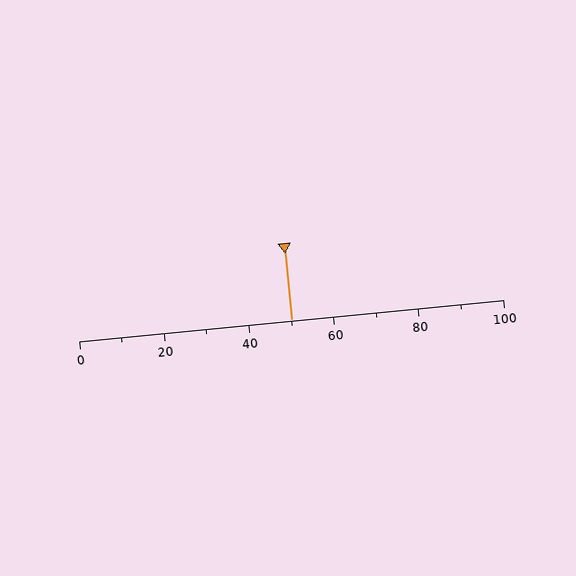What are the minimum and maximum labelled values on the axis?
The axis runs from 0 to 100.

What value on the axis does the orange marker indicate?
The marker indicates approximately 50.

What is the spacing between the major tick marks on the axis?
The major ticks are spaced 20 apart.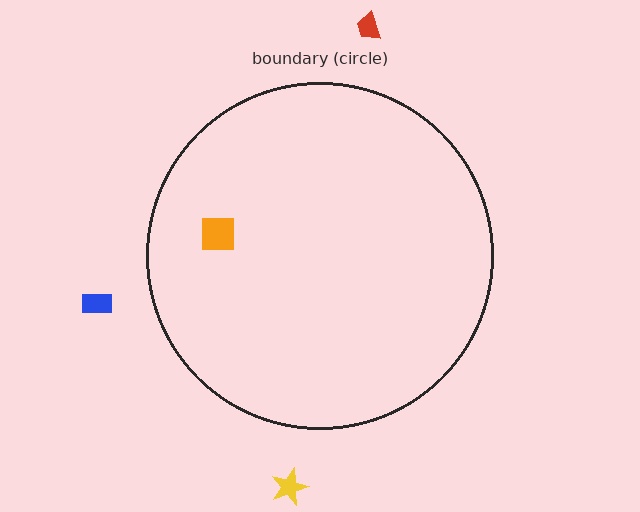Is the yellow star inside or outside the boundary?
Outside.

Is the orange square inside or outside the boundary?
Inside.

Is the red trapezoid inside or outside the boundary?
Outside.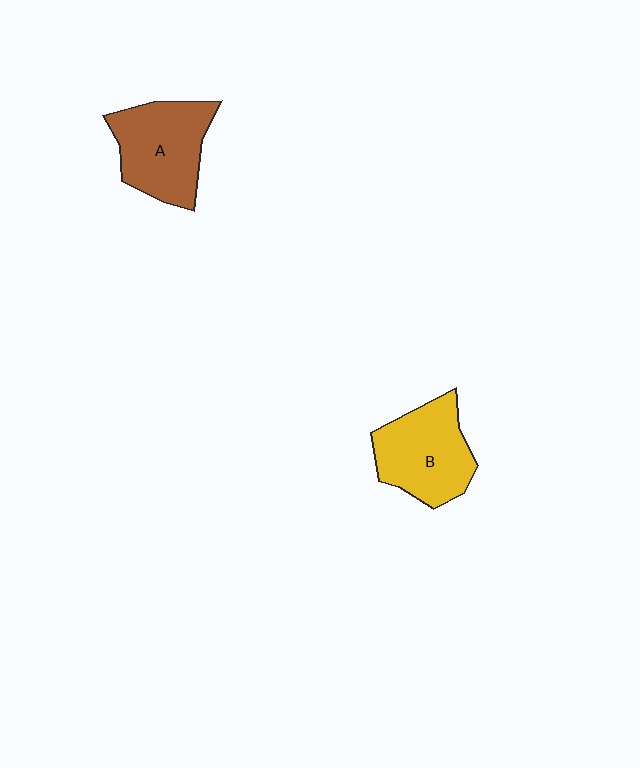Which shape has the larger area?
Shape A (brown).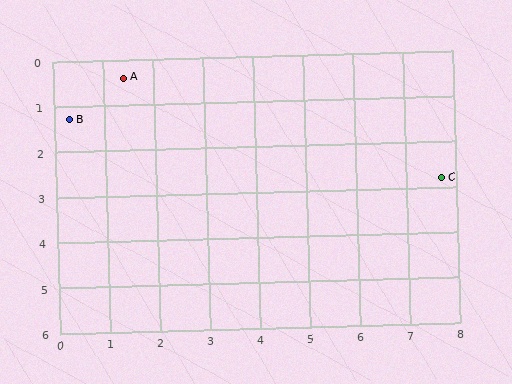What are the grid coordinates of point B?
Point B is at approximately (0.3, 1.3).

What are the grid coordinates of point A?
Point A is at approximately (1.4, 0.4).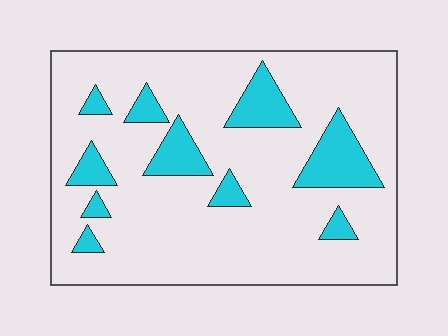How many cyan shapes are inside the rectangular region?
10.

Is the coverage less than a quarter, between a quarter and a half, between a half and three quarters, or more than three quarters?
Less than a quarter.